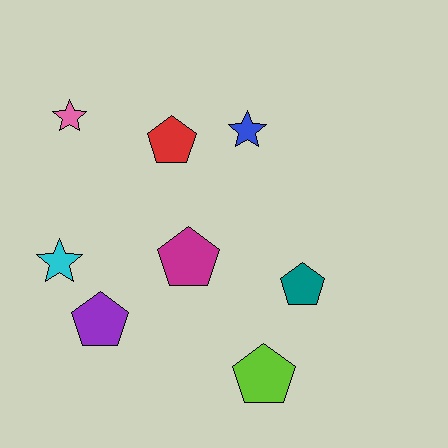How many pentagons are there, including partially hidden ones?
There are 5 pentagons.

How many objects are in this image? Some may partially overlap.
There are 8 objects.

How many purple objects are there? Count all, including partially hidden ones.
There is 1 purple object.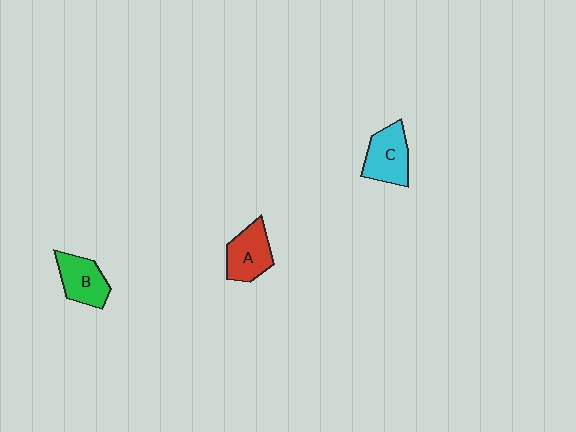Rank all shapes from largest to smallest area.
From largest to smallest: C (cyan), A (red), B (green).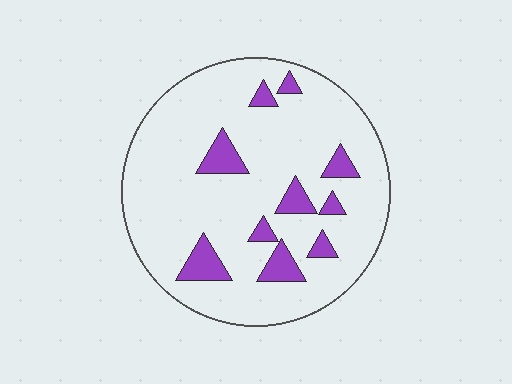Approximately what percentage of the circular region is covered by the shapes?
Approximately 15%.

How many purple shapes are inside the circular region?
10.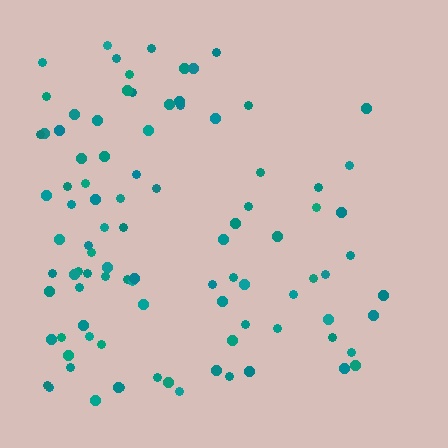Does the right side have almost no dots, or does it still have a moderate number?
Still a moderate number, just noticeably fewer than the left.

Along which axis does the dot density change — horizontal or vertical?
Horizontal.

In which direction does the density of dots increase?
From right to left, with the left side densest.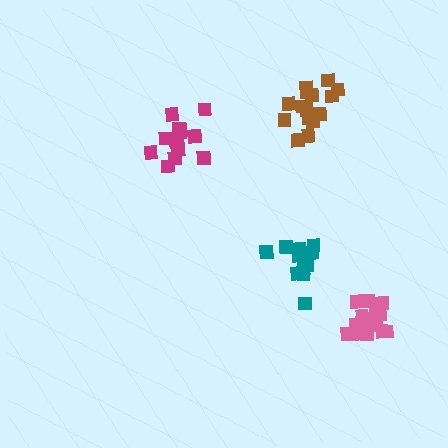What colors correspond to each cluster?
The clusters are colored: pink, brown, magenta, teal.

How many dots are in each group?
Group 1: 16 dots, Group 2: 15 dots, Group 3: 15 dots, Group 4: 11 dots (57 total).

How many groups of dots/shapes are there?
There are 4 groups.